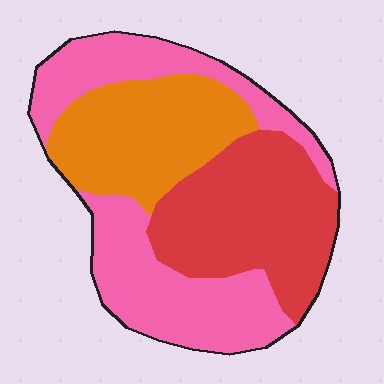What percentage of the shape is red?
Red takes up about one third (1/3) of the shape.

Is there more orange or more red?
Red.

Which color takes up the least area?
Orange, at roughly 25%.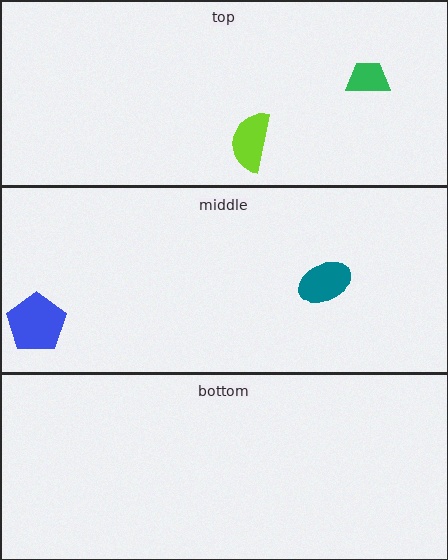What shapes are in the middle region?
The blue pentagon, the teal ellipse.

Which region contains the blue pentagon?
The middle region.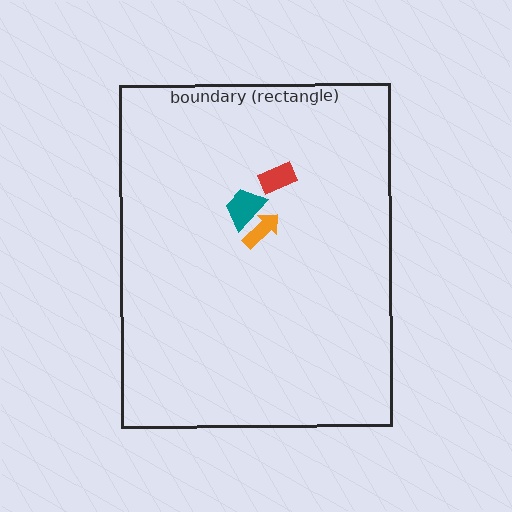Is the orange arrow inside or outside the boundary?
Inside.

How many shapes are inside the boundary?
3 inside, 0 outside.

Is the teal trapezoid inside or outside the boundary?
Inside.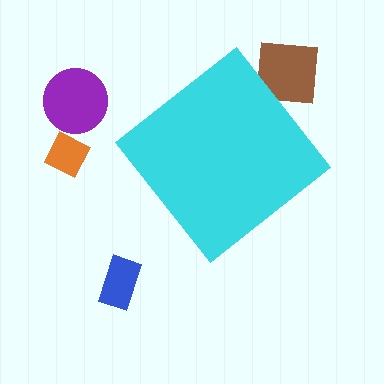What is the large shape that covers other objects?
A cyan diamond.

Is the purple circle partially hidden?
No, the purple circle is fully visible.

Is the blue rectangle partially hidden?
No, the blue rectangle is fully visible.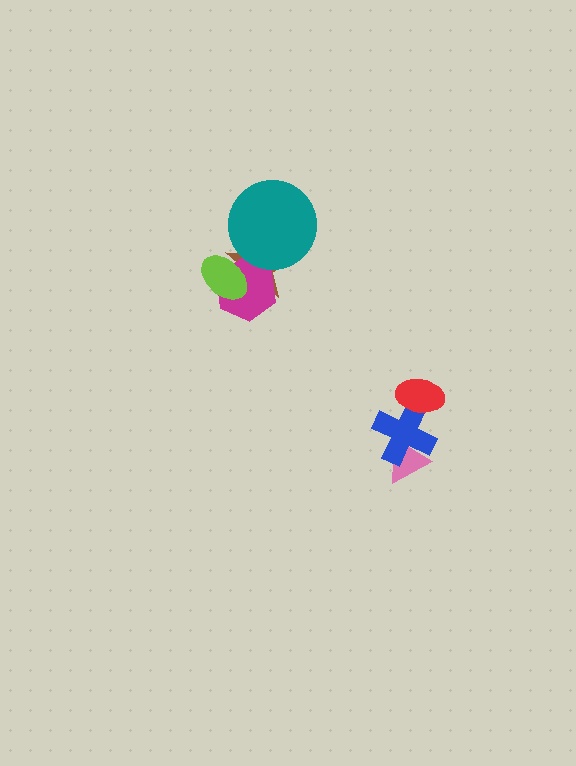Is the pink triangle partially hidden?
Yes, it is partially covered by another shape.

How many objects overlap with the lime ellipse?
2 objects overlap with the lime ellipse.